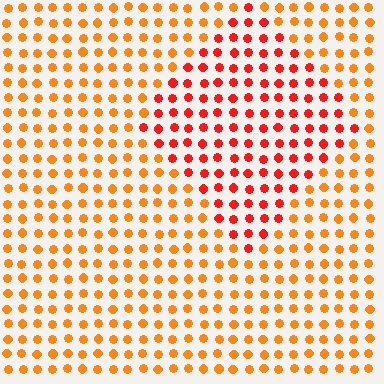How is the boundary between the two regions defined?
The boundary is defined purely by a slight shift in hue (about 31 degrees). Spacing, size, and orientation are identical on both sides.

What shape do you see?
I see a diamond.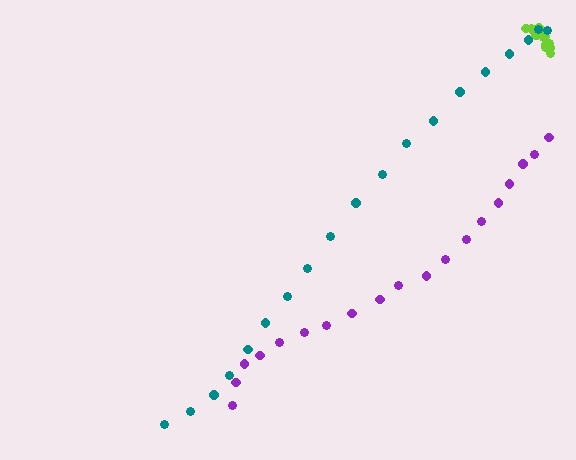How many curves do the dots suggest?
There are 3 distinct paths.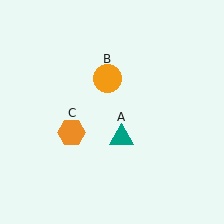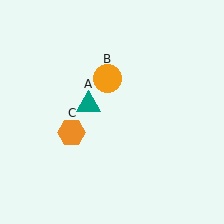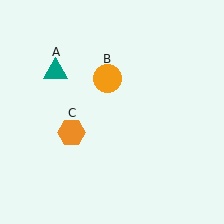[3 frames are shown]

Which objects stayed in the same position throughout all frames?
Orange circle (object B) and orange hexagon (object C) remained stationary.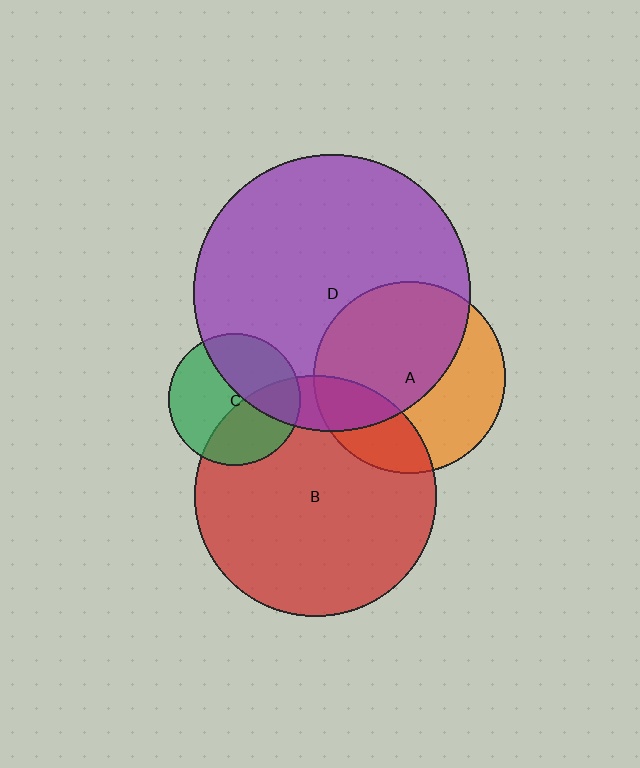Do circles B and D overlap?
Yes.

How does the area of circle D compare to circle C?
Approximately 4.4 times.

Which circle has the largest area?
Circle D (purple).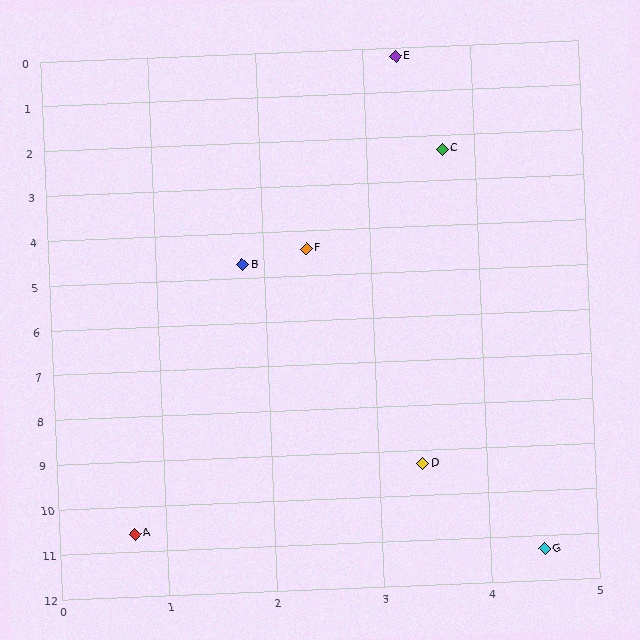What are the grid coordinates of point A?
Point A is at approximately (0.7, 10.6).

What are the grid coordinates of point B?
Point B is at approximately (1.8, 4.7).